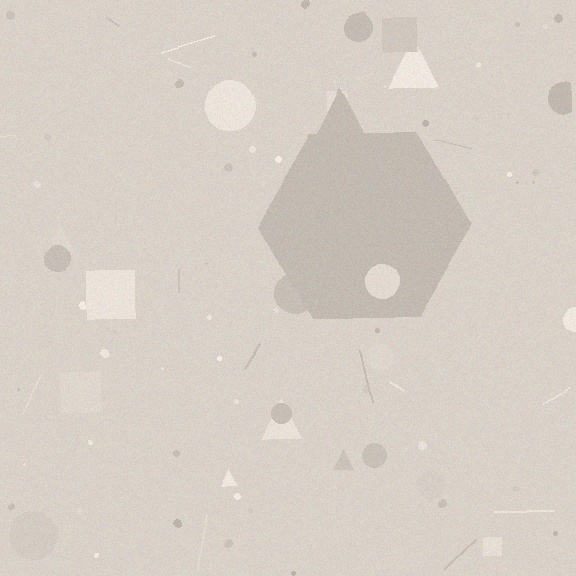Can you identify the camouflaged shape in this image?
The camouflaged shape is a hexagon.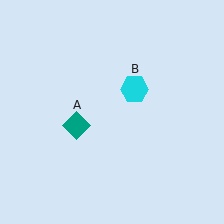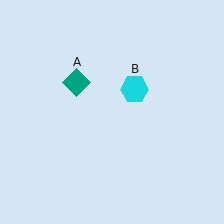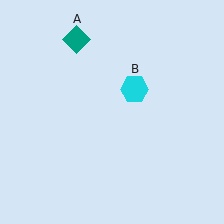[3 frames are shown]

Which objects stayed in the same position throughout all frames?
Cyan hexagon (object B) remained stationary.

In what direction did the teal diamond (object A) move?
The teal diamond (object A) moved up.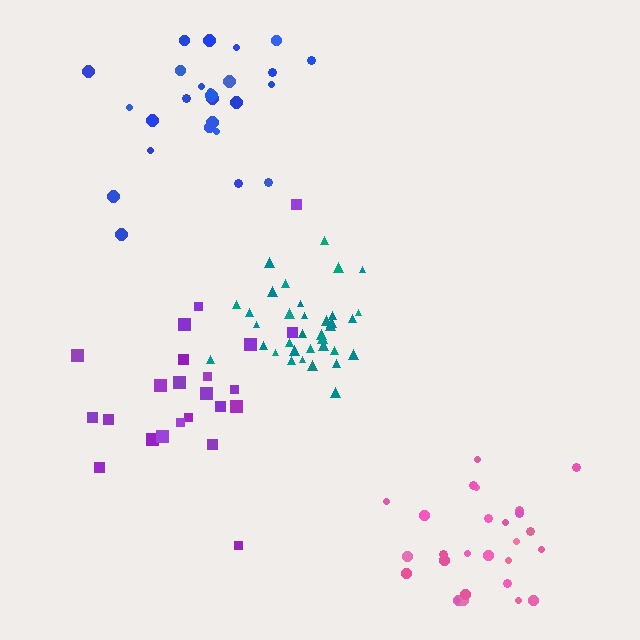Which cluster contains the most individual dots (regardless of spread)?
Teal (35).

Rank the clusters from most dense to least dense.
teal, pink, blue, purple.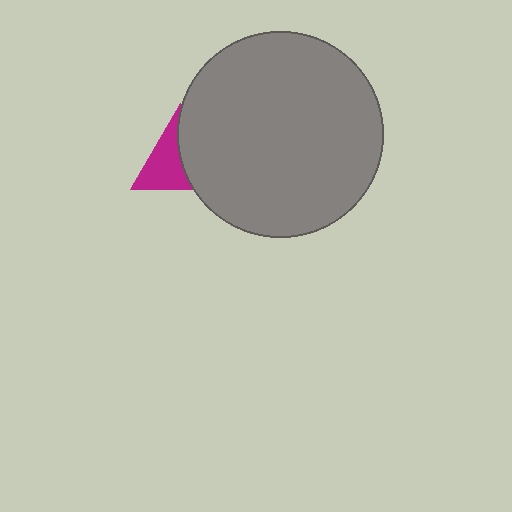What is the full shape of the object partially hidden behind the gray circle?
The partially hidden object is a magenta triangle.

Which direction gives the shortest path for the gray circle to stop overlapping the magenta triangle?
Moving right gives the shortest separation.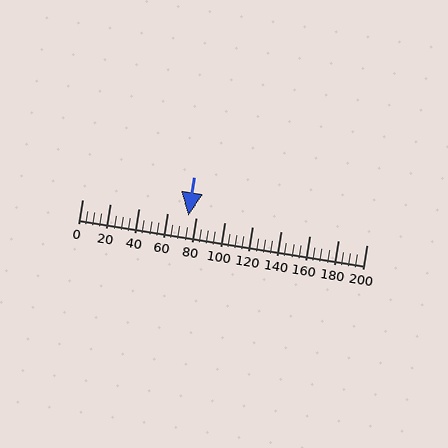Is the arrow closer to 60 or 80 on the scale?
The arrow is closer to 80.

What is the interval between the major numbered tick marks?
The major tick marks are spaced 20 units apart.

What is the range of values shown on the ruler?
The ruler shows values from 0 to 200.